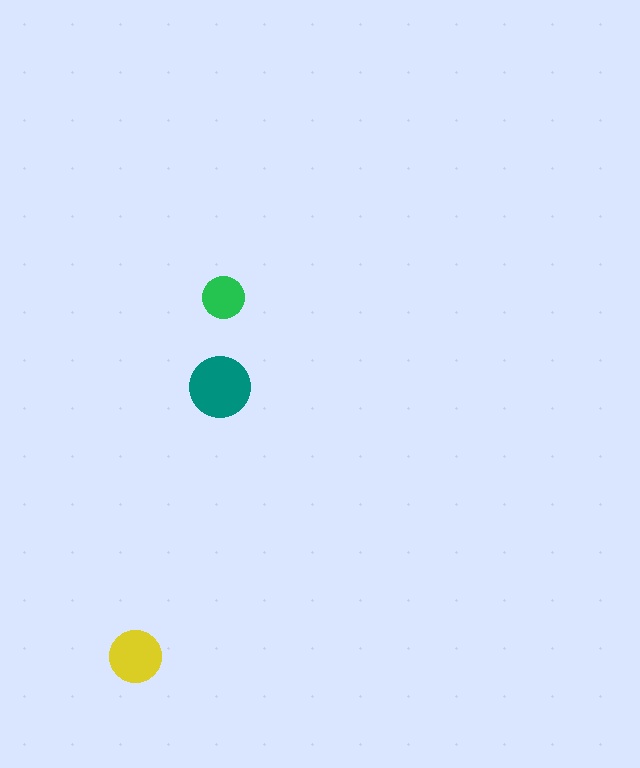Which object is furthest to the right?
The green circle is rightmost.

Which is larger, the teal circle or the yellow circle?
The teal one.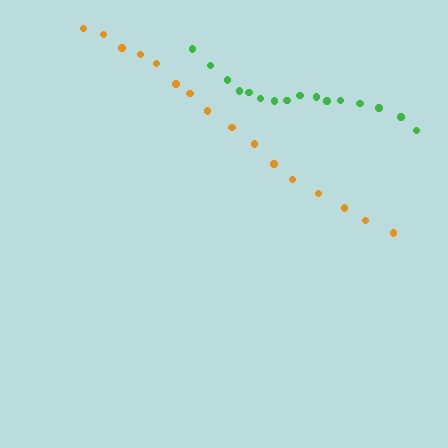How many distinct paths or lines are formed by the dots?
There are 2 distinct paths.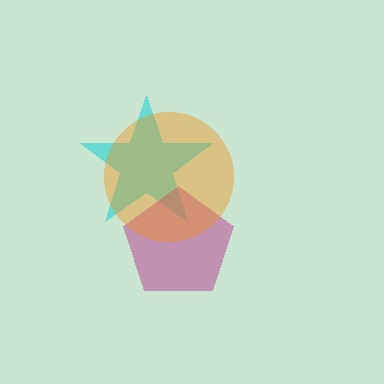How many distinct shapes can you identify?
There are 3 distinct shapes: a cyan star, a magenta pentagon, an orange circle.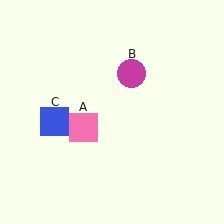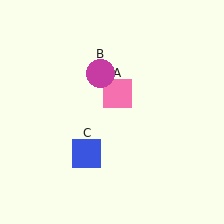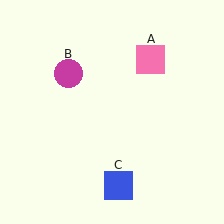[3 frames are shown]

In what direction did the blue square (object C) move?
The blue square (object C) moved down and to the right.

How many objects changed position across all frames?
3 objects changed position: pink square (object A), magenta circle (object B), blue square (object C).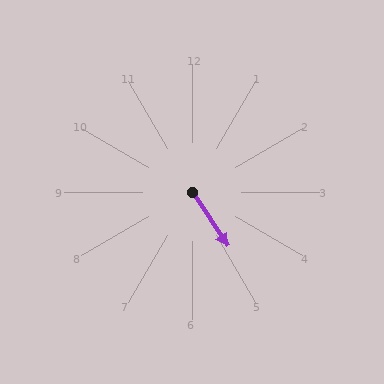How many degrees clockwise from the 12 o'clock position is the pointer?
Approximately 147 degrees.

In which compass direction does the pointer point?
Southeast.